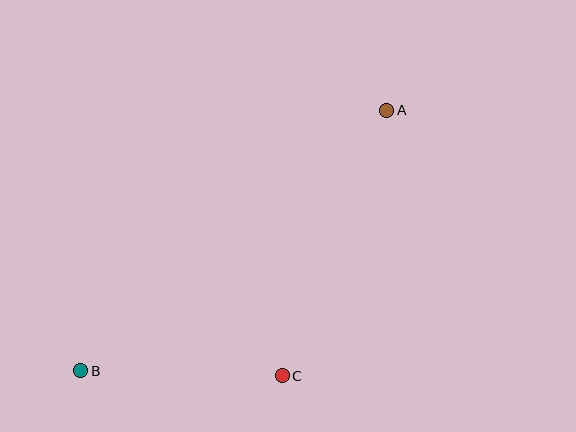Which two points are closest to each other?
Points B and C are closest to each other.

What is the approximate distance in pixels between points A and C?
The distance between A and C is approximately 285 pixels.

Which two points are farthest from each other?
Points A and B are farthest from each other.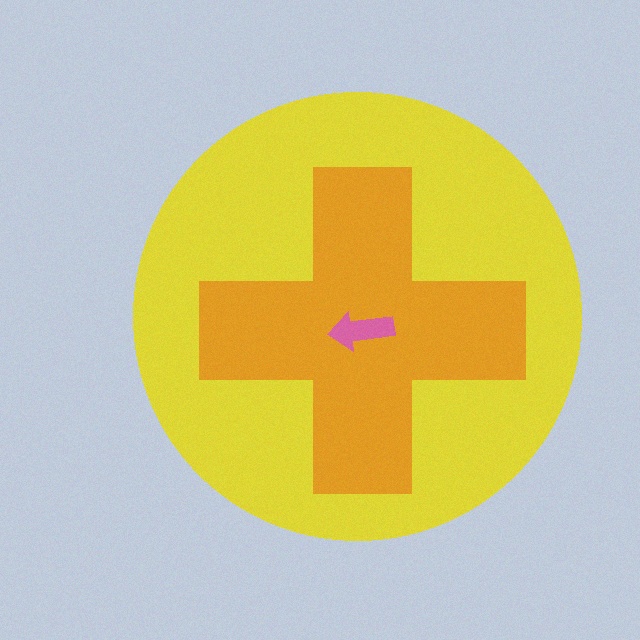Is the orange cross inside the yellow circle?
Yes.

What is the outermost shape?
The yellow circle.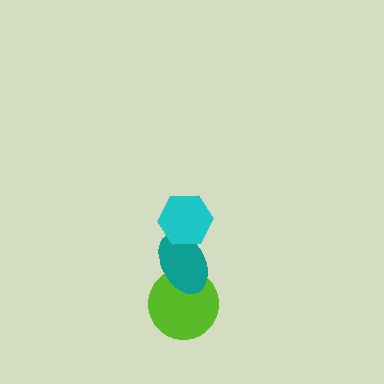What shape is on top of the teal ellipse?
The cyan hexagon is on top of the teal ellipse.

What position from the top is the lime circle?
The lime circle is 3rd from the top.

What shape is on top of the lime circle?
The teal ellipse is on top of the lime circle.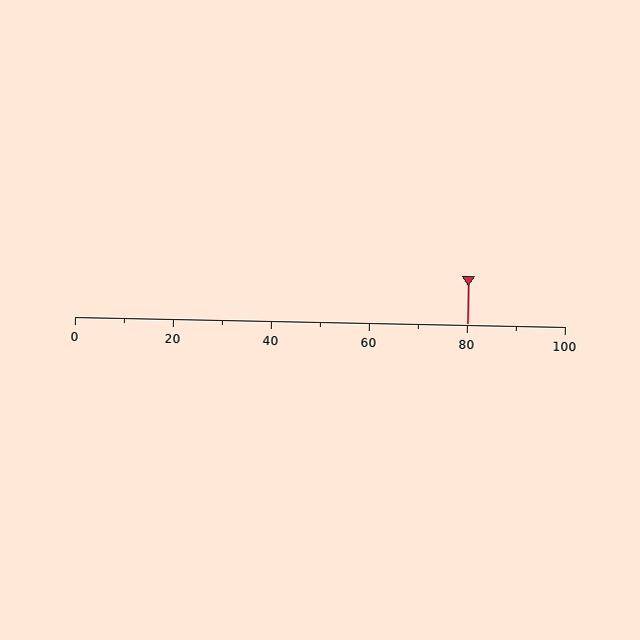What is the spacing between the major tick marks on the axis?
The major ticks are spaced 20 apart.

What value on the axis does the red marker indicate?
The marker indicates approximately 80.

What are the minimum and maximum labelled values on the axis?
The axis runs from 0 to 100.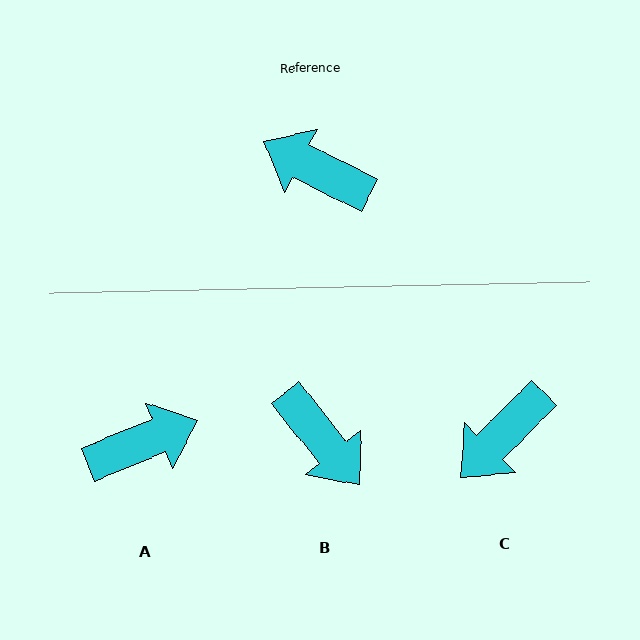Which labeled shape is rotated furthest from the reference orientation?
B, about 156 degrees away.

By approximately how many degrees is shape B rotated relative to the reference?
Approximately 156 degrees counter-clockwise.